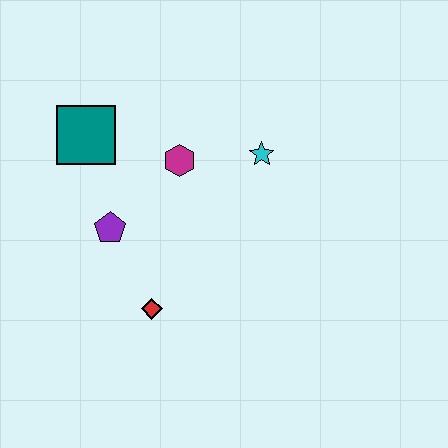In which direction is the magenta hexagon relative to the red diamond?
The magenta hexagon is above the red diamond.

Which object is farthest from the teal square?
The red diamond is farthest from the teal square.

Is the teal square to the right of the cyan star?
No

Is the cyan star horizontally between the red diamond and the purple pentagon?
No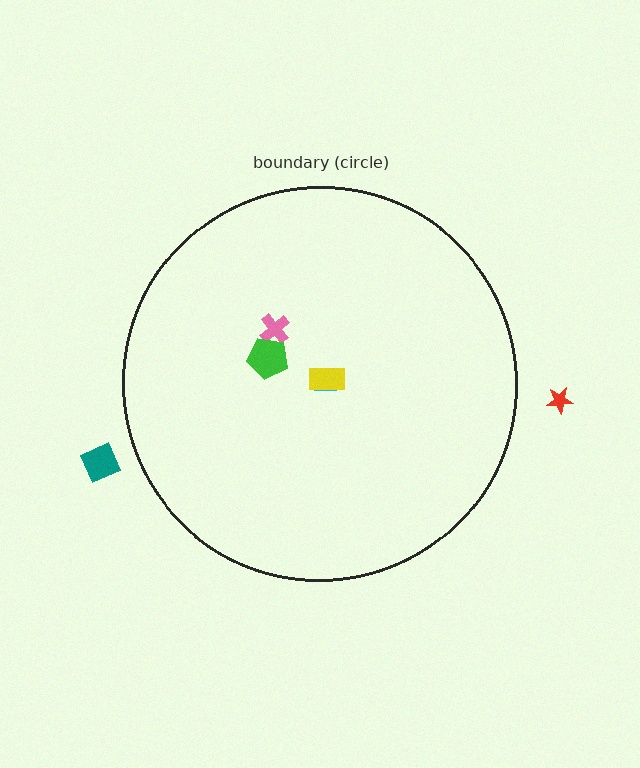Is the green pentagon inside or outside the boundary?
Inside.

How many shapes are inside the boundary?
4 inside, 2 outside.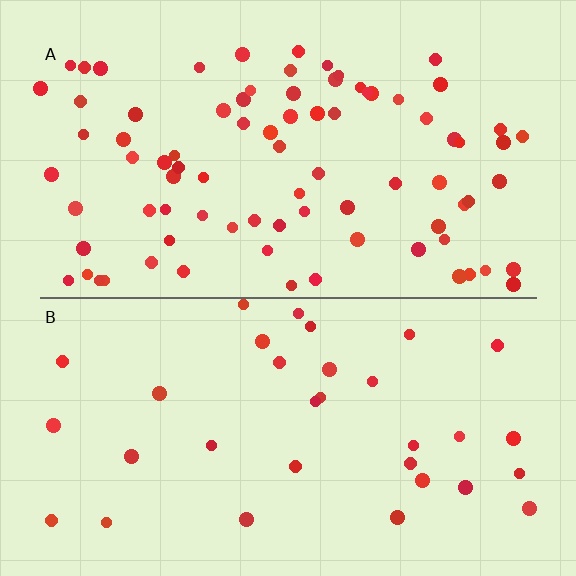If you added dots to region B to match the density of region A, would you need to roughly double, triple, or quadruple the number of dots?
Approximately triple.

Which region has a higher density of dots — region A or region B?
A (the top).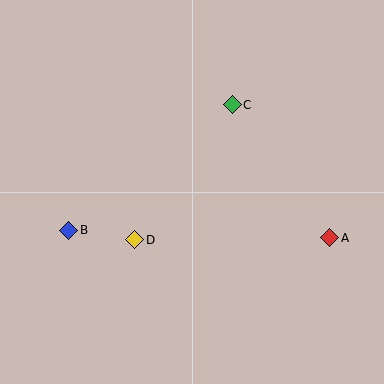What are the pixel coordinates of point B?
Point B is at (69, 230).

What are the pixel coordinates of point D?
Point D is at (135, 240).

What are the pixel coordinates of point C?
Point C is at (232, 105).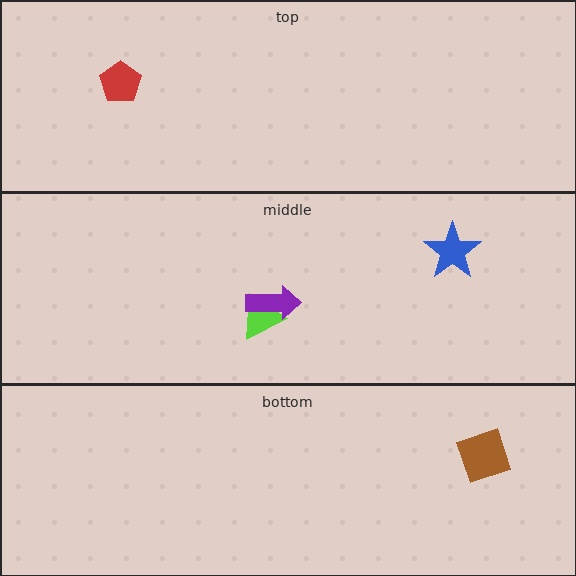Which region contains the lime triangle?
The middle region.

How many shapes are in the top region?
1.